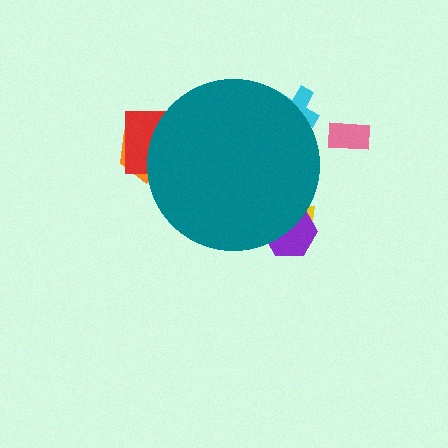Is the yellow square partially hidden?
Yes, the yellow square is partially hidden behind the teal circle.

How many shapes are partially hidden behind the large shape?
5 shapes are partially hidden.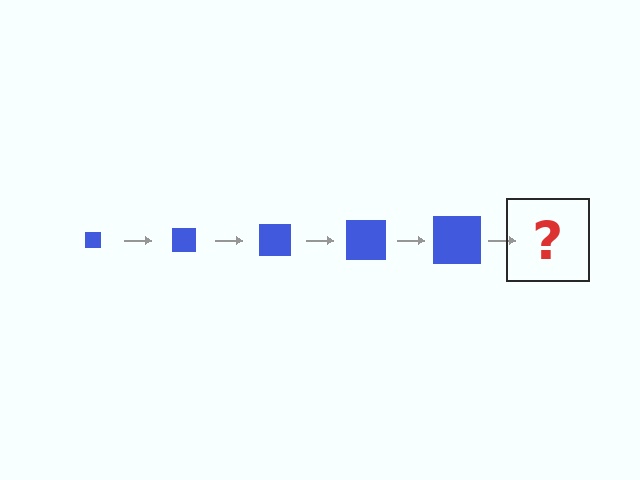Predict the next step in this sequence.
The next step is a blue square, larger than the previous one.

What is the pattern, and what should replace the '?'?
The pattern is that the square gets progressively larger each step. The '?' should be a blue square, larger than the previous one.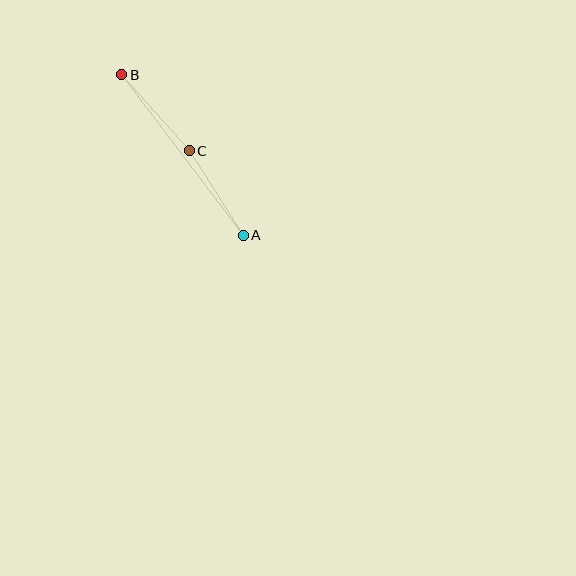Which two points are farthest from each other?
Points A and B are farthest from each other.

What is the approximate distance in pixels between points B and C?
The distance between B and C is approximately 102 pixels.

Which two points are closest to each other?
Points A and C are closest to each other.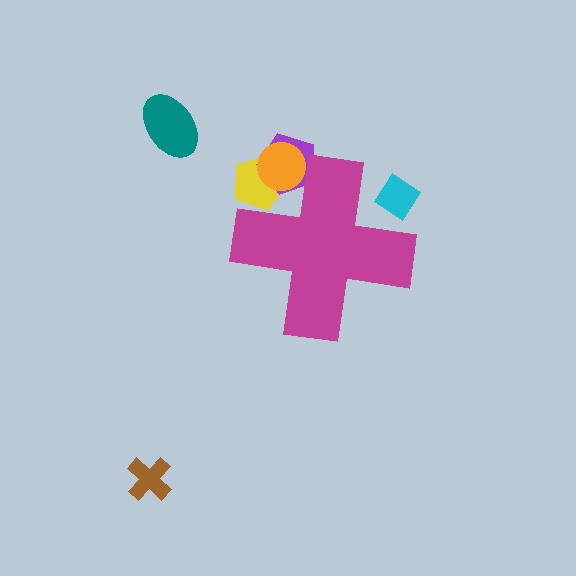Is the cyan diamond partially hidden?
Yes, the cyan diamond is partially hidden behind the magenta cross.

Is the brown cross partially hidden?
No, the brown cross is fully visible.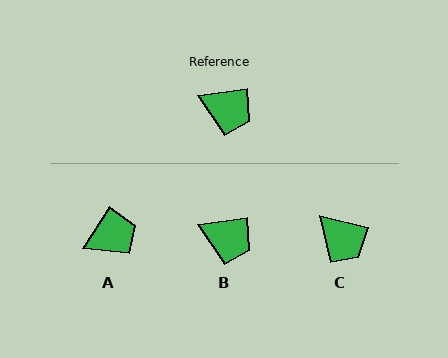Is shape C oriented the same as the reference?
No, it is off by about 20 degrees.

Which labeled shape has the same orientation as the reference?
B.